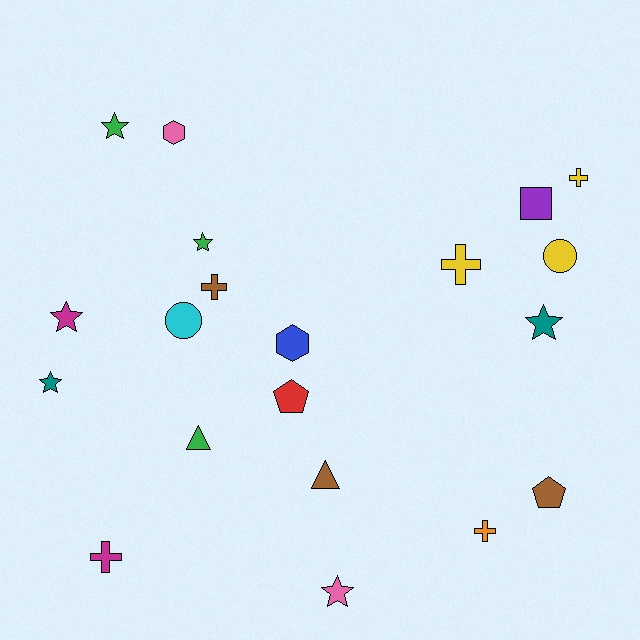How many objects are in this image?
There are 20 objects.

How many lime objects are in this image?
There are no lime objects.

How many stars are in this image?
There are 6 stars.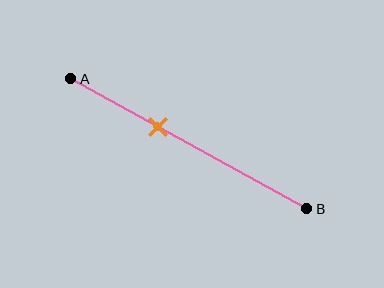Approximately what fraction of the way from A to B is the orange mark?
The orange mark is approximately 35% of the way from A to B.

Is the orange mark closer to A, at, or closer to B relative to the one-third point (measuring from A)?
The orange mark is closer to point B than the one-third point of segment AB.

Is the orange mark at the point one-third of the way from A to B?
No, the mark is at about 35% from A, not at the 33% one-third point.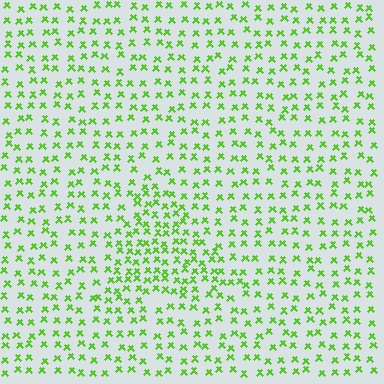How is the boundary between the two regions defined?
The boundary is defined by a change in element density (approximately 1.8x ratio). All elements are the same color, size, and shape.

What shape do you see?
I see a triangle.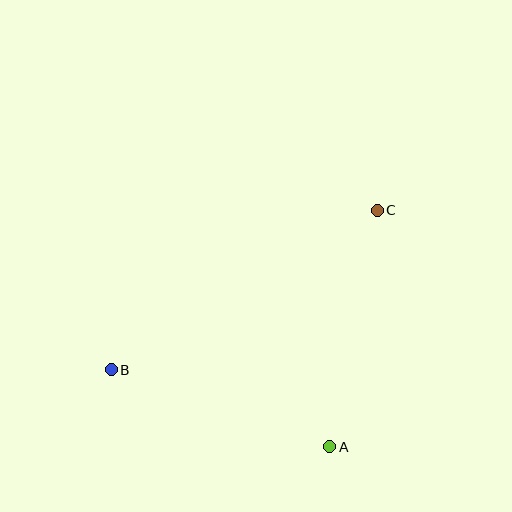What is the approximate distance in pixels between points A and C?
The distance between A and C is approximately 241 pixels.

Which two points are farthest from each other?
Points B and C are farthest from each other.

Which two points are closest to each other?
Points A and B are closest to each other.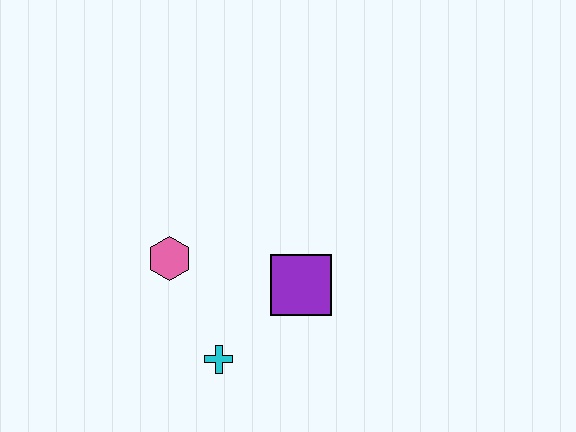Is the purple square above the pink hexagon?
No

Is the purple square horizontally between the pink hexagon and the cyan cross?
No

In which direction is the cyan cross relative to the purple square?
The cyan cross is to the left of the purple square.